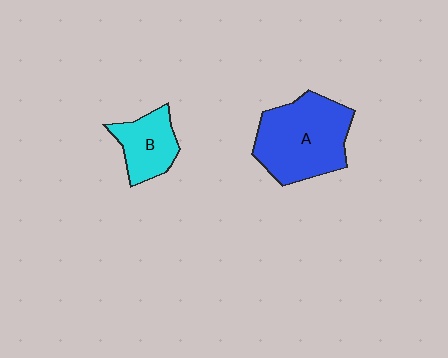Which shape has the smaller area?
Shape B (cyan).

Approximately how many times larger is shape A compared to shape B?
Approximately 2.0 times.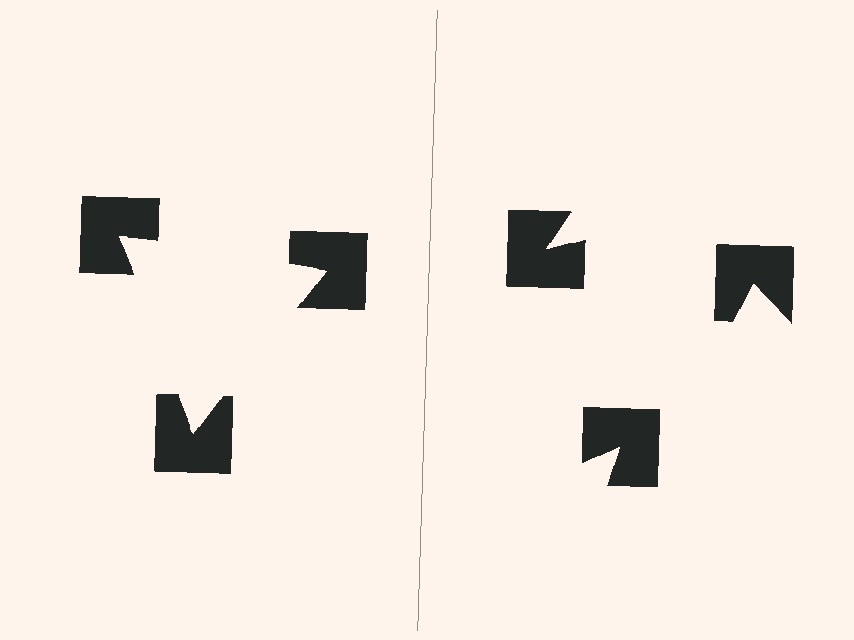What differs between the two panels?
The notched squares are positioned identically on both sides; only the wedge orientations differ. On the left they align to a triangle; on the right they are misaligned.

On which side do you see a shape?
An illusory triangle appears on the left side. On the right side the wedge cuts are rotated, so no coherent shape forms.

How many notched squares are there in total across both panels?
6 — 3 on each side.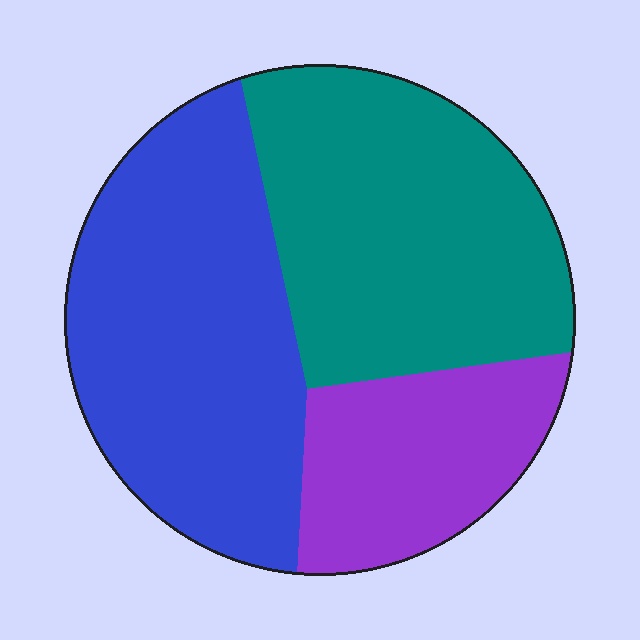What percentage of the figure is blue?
Blue takes up between a quarter and a half of the figure.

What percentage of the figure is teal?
Teal covers about 40% of the figure.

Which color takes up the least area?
Purple, at roughly 20%.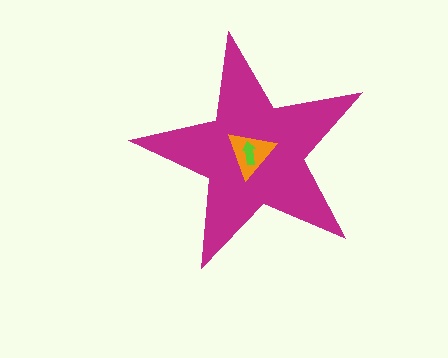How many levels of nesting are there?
3.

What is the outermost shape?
The magenta star.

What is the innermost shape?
The lime arrow.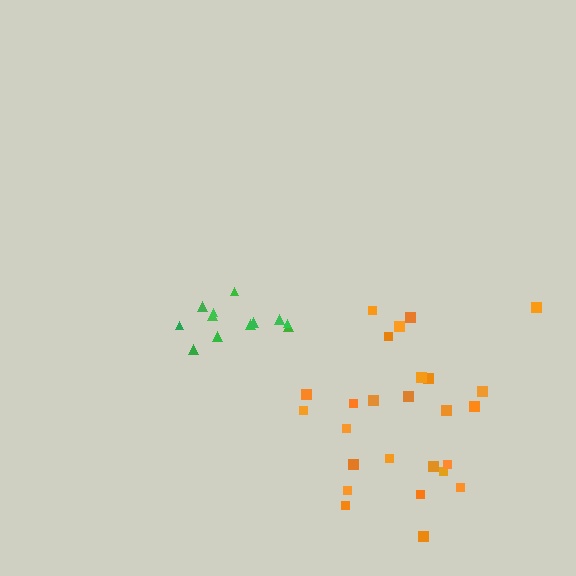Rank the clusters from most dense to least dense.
green, orange.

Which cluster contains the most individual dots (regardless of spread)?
Orange (26).